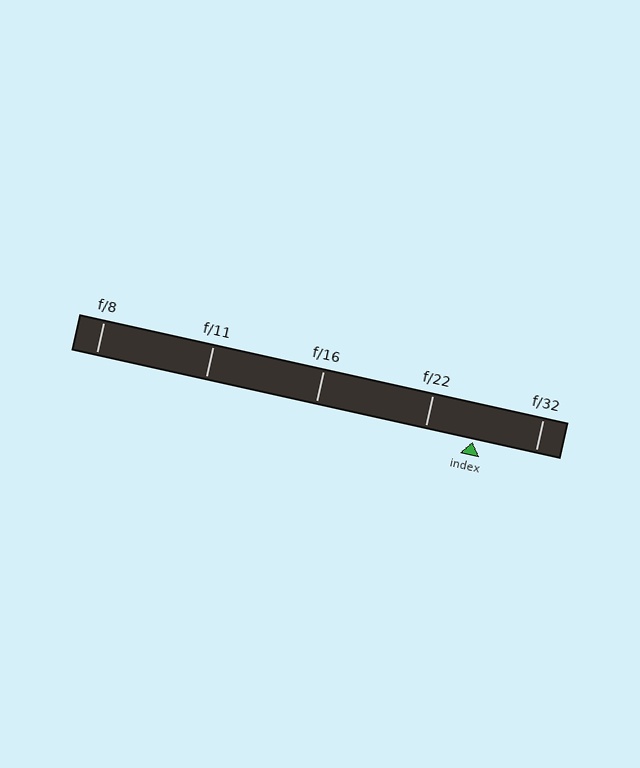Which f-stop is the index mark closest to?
The index mark is closest to f/22.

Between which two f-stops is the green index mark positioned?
The index mark is between f/22 and f/32.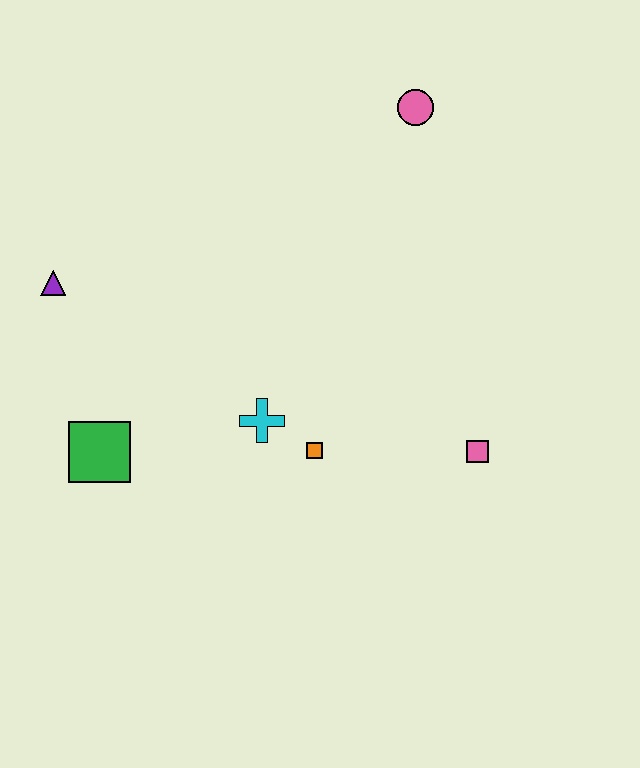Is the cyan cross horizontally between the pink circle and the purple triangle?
Yes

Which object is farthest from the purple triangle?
The pink square is farthest from the purple triangle.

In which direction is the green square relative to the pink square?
The green square is to the left of the pink square.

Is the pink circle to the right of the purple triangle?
Yes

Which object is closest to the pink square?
The orange square is closest to the pink square.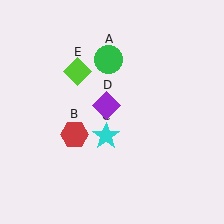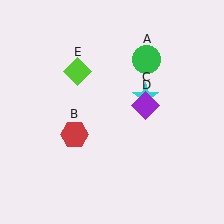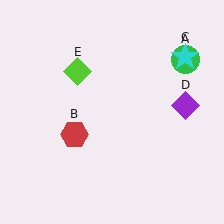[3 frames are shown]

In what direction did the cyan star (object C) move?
The cyan star (object C) moved up and to the right.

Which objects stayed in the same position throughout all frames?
Red hexagon (object B) and lime diamond (object E) remained stationary.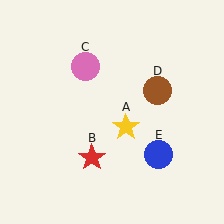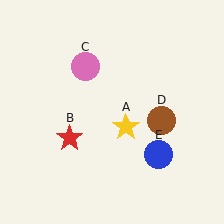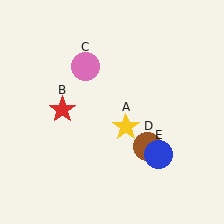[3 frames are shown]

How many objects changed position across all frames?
2 objects changed position: red star (object B), brown circle (object D).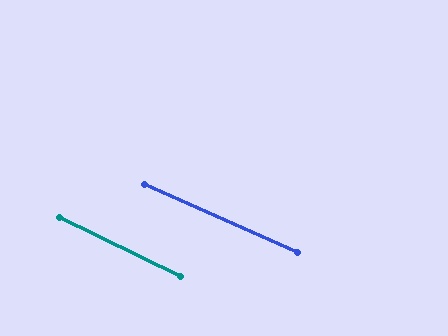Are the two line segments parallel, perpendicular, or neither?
Parallel — their directions differ by only 1.8°.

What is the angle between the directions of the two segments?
Approximately 2 degrees.